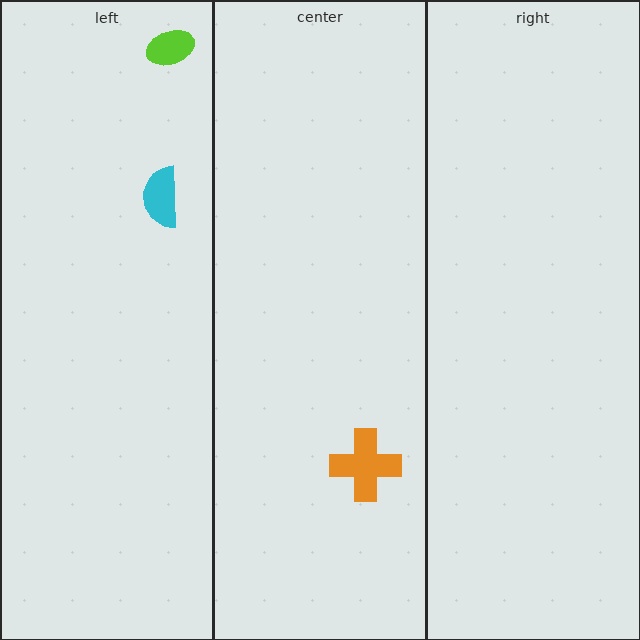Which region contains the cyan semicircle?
The left region.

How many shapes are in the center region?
1.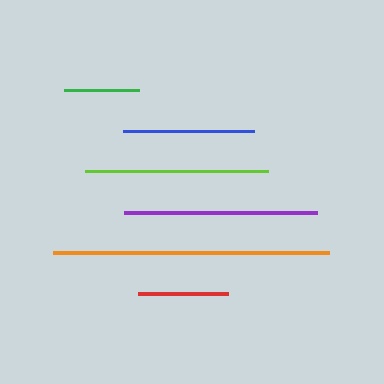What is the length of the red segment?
The red segment is approximately 90 pixels long.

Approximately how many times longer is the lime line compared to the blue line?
The lime line is approximately 1.4 times the length of the blue line.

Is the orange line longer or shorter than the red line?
The orange line is longer than the red line.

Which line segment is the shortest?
The green line is the shortest at approximately 75 pixels.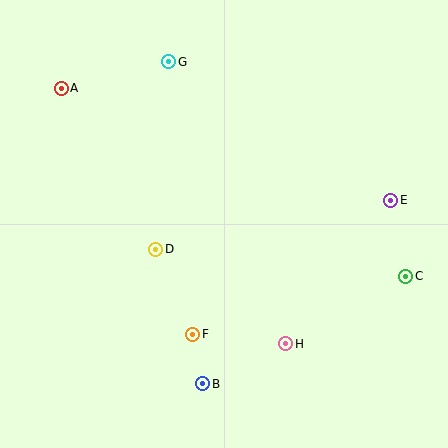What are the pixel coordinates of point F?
Point F is at (193, 334).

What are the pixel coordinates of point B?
Point B is at (203, 384).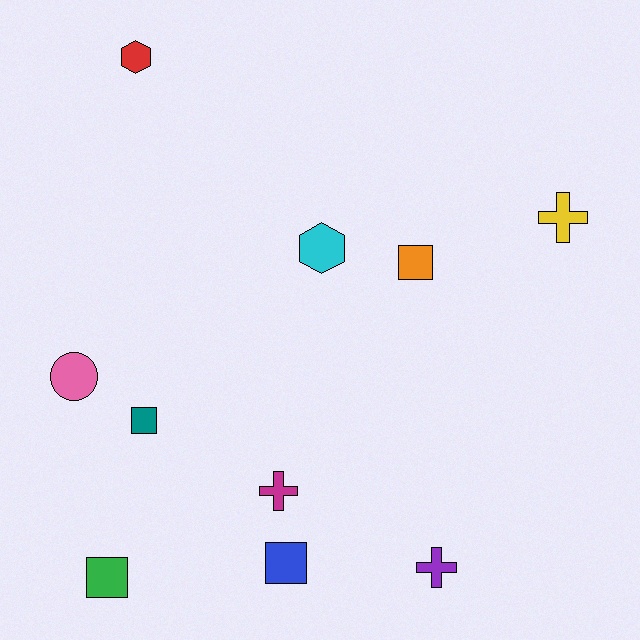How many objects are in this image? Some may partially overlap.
There are 10 objects.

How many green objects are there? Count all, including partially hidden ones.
There is 1 green object.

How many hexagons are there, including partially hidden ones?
There are 2 hexagons.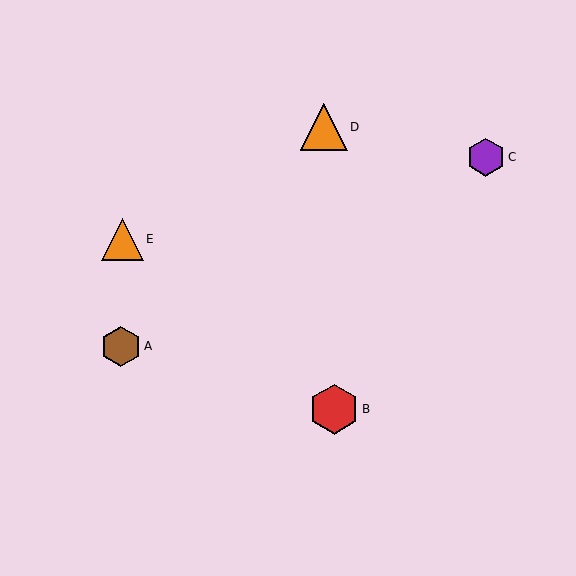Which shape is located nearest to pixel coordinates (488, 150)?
The purple hexagon (labeled C) at (486, 157) is nearest to that location.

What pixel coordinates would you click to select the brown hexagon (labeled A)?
Click at (121, 346) to select the brown hexagon A.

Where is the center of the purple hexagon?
The center of the purple hexagon is at (486, 157).